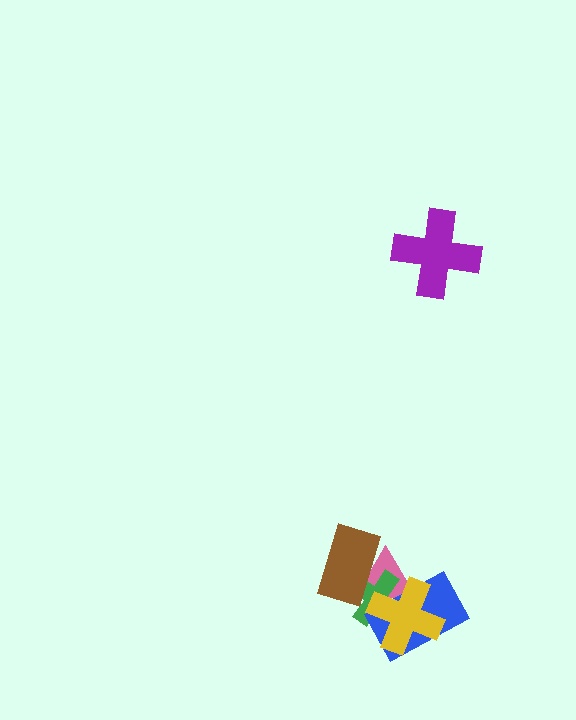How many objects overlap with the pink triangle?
4 objects overlap with the pink triangle.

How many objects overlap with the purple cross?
0 objects overlap with the purple cross.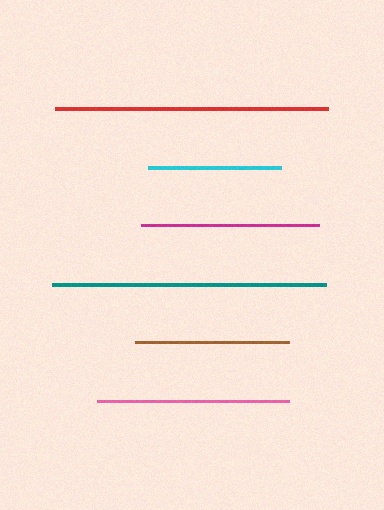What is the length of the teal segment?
The teal segment is approximately 274 pixels long.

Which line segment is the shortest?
The cyan line is the shortest at approximately 132 pixels.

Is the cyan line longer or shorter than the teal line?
The teal line is longer than the cyan line.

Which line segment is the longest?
The teal line is the longest at approximately 274 pixels.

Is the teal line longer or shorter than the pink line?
The teal line is longer than the pink line.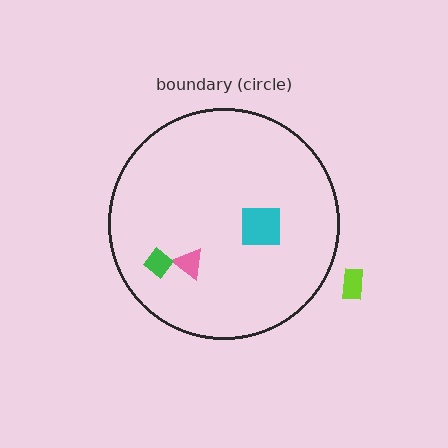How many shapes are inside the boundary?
3 inside, 1 outside.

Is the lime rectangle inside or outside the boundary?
Outside.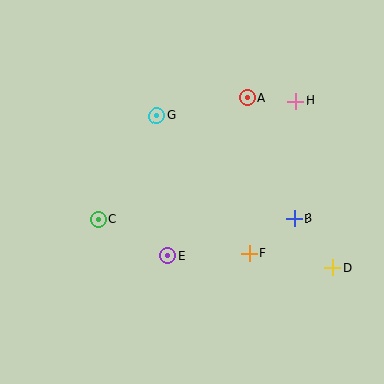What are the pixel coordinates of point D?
Point D is at (333, 268).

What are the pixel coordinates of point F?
Point F is at (249, 254).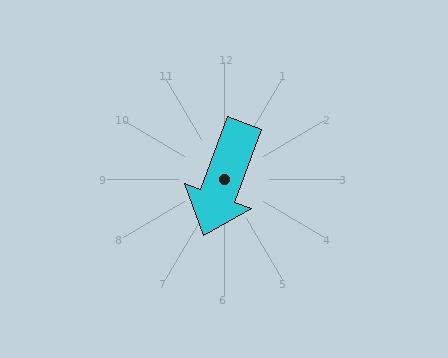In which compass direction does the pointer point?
South.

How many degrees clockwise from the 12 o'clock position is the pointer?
Approximately 200 degrees.